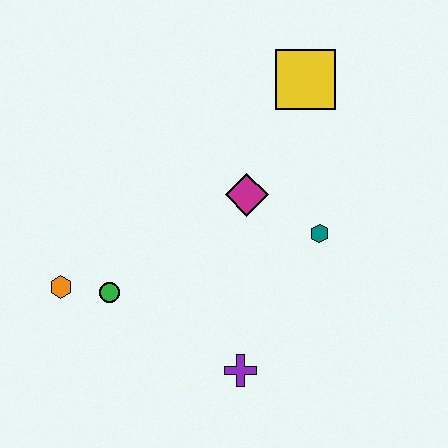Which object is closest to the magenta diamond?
The teal hexagon is closest to the magenta diamond.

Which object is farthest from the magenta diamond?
The orange hexagon is farthest from the magenta diamond.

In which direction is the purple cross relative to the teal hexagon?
The purple cross is below the teal hexagon.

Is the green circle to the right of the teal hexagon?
No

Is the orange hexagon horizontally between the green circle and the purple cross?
No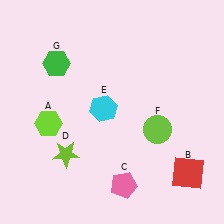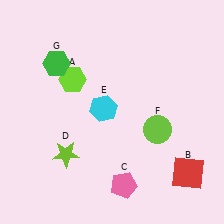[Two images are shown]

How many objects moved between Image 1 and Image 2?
1 object moved between the two images.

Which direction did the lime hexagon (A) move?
The lime hexagon (A) moved up.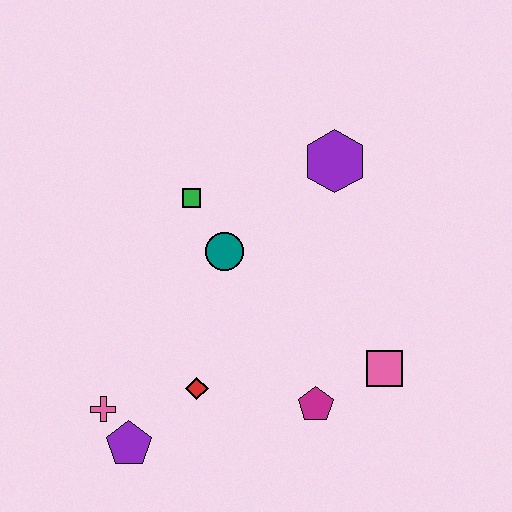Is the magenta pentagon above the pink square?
No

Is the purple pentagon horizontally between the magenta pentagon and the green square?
No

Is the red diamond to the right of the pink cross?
Yes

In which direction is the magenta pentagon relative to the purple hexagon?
The magenta pentagon is below the purple hexagon.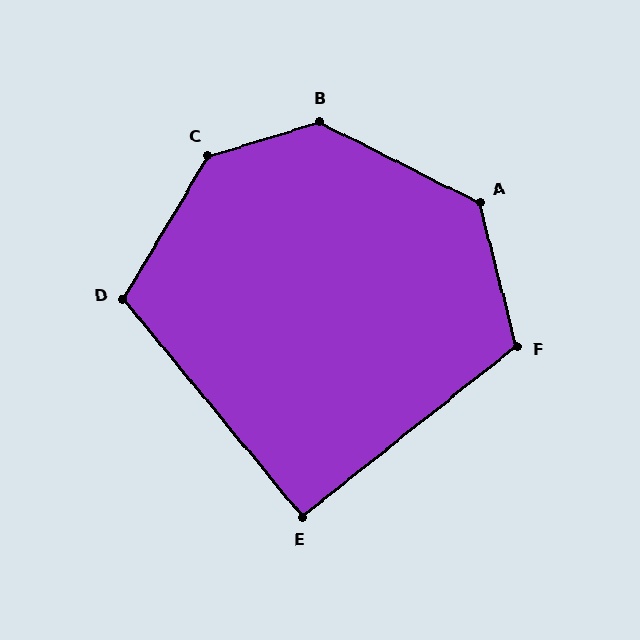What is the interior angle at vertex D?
Approximately 110 degrees (obtuse).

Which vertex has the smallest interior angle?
E, at approximately 91 degrees.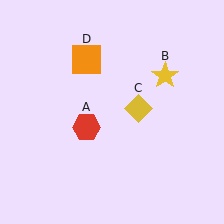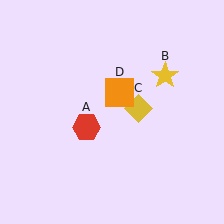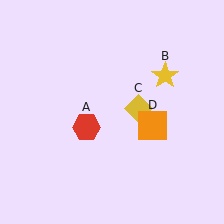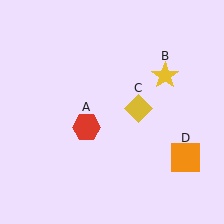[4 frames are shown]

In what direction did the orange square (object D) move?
The orange square (object D) moved down and to the right.